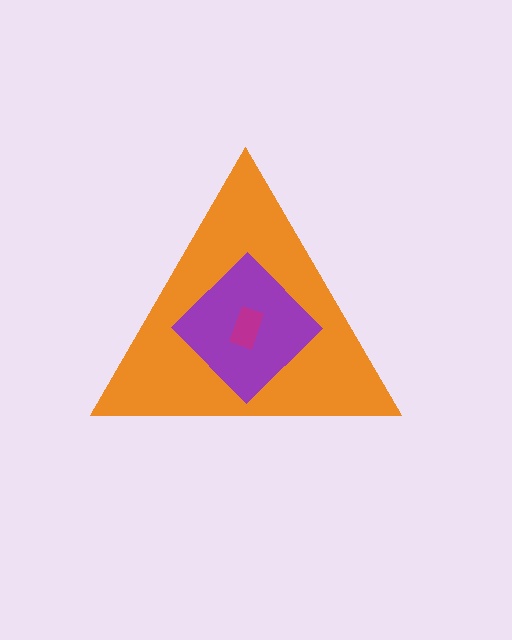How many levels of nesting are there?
3.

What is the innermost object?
The magenta rectangle.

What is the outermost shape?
The orange triangle.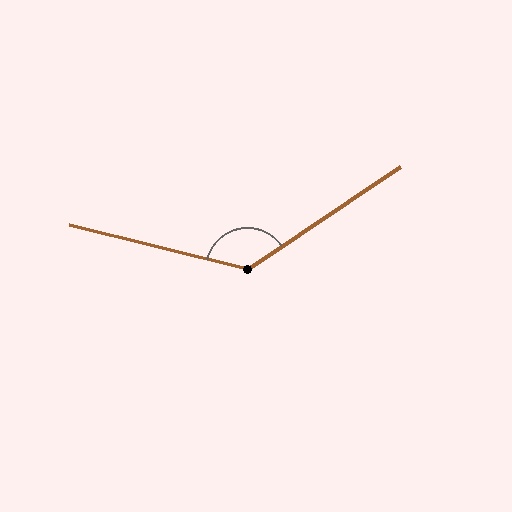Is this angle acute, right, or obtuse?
It is obtuse.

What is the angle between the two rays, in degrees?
Approximately 132 degrees.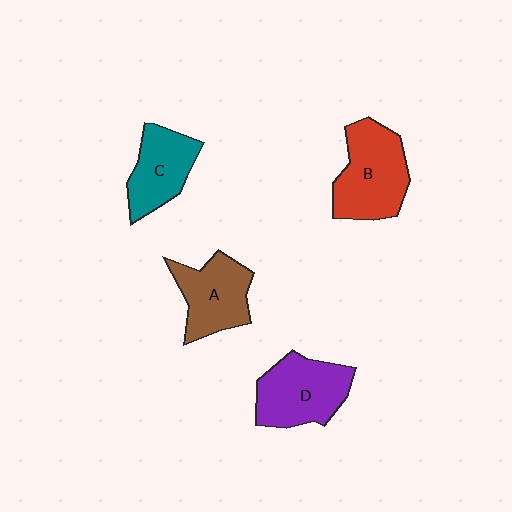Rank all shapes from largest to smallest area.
From largest to smallest: B (red), D (purple), A (brown), C (teal).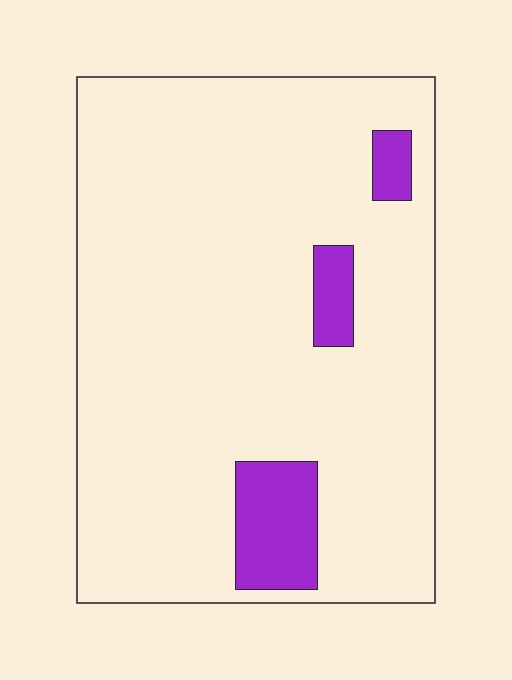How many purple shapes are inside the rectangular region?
3.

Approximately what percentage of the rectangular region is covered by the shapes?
Approximately 10%.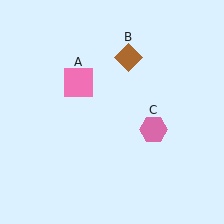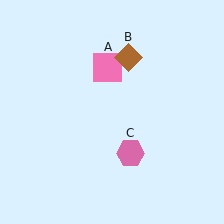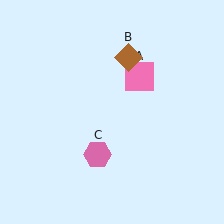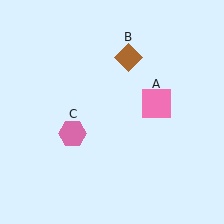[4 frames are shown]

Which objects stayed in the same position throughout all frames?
Brown diamond (object B) remained stationary.